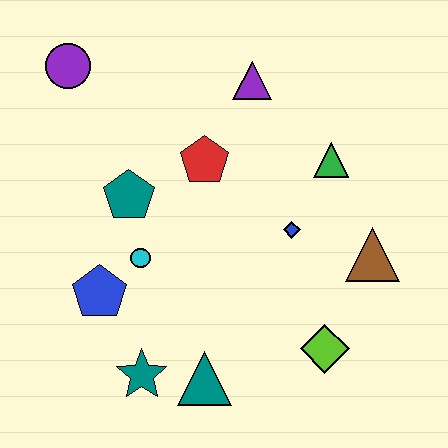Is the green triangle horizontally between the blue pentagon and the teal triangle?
No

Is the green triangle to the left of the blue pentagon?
No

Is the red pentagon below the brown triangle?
No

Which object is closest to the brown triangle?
The blue diamond is closest to the brown triangle.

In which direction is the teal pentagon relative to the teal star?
The teal pentagon is above the teal star.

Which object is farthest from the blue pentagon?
The brown triangle is farthest from the blue pentagon.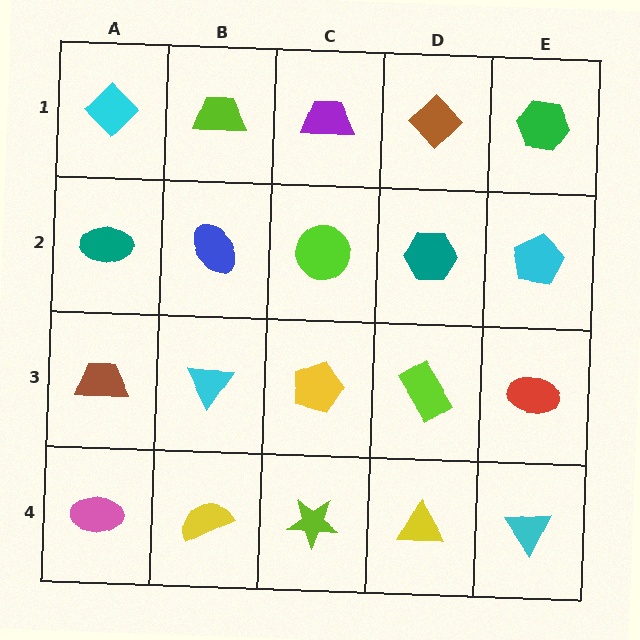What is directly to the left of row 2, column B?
A teal ellipse.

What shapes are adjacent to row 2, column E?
A green hexagon (row 1, column E), a red ellipse (row 3, column E), a teal hexagon (row 2, column D).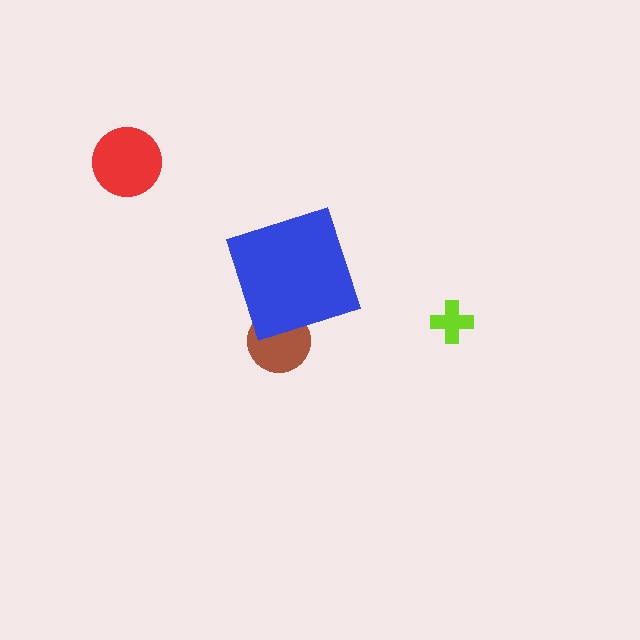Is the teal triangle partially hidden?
Yes, the teal triangle is partially hidden behind the blue diamond.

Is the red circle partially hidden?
No, the red circle is fully visible.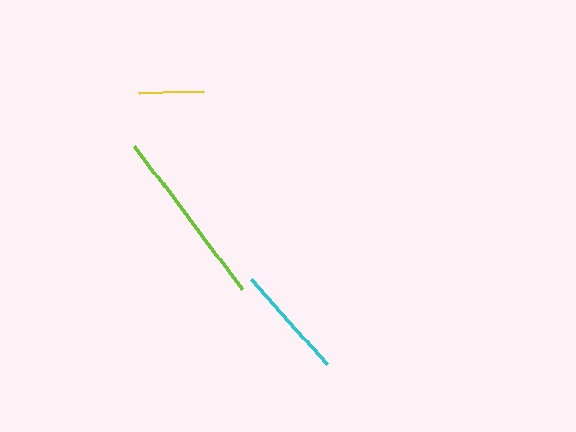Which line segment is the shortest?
The yellow line is the shortest at approximately 65 pixels.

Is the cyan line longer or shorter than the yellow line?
The cyan line is longer than the yellow line.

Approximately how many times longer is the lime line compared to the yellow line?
The lime line is approximately 2.8 times the length of the yellow line.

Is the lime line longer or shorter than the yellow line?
The lime line is longer than the yellow line.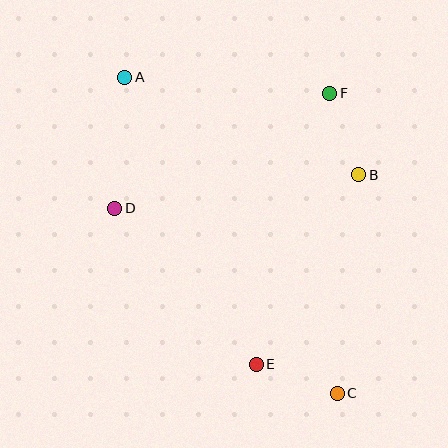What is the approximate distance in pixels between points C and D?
The distance between C and D is approximately 289 pixels.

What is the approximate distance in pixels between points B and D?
The distance between B and D is approximately 246 pixels.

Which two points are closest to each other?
Points C and E are closest to each other.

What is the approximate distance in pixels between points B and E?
The distance between B and E is approximately 216 pixels.